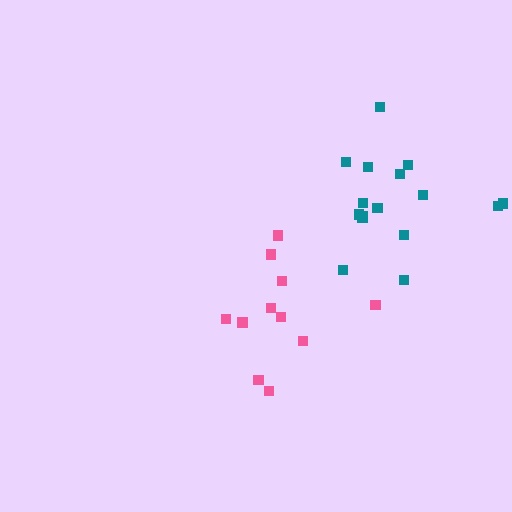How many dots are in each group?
Group 1: 11 dots, Group 2: 16 dots (27 total).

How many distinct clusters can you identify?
There are 2 distinct clusters.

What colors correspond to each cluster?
The clusters are colored: pink, teal.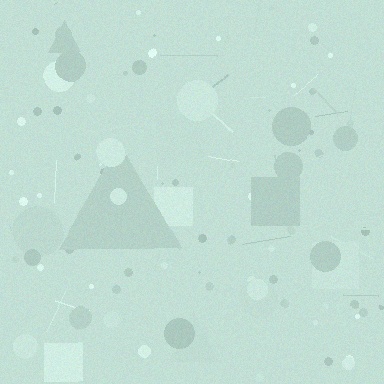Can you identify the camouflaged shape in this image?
The camouflaged shape is a triangle.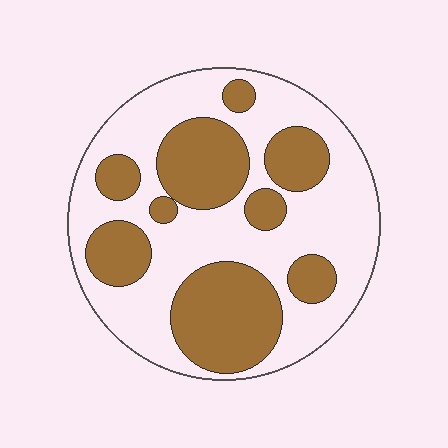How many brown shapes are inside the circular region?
9.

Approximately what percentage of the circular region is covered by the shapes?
Approximately 40%.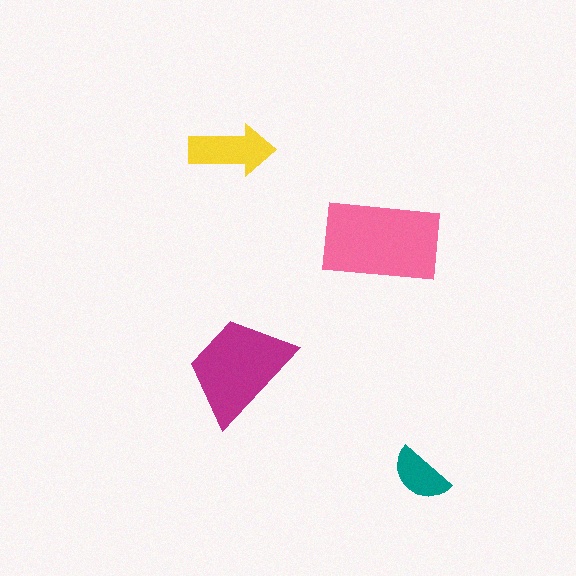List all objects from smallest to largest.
The teal semicircle, the yellow arrow, the magenta trapezoid, the pink rectangle.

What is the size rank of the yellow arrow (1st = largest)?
3rd.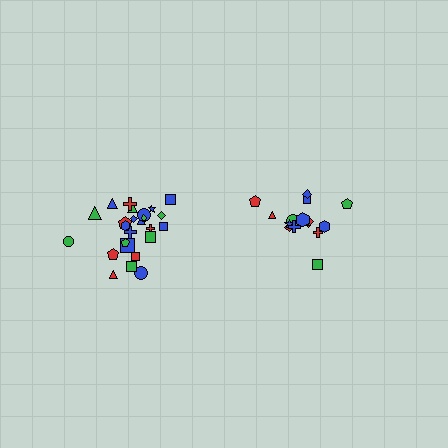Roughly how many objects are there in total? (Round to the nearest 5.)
Roughly 40 objects in total.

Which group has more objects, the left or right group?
The left group.